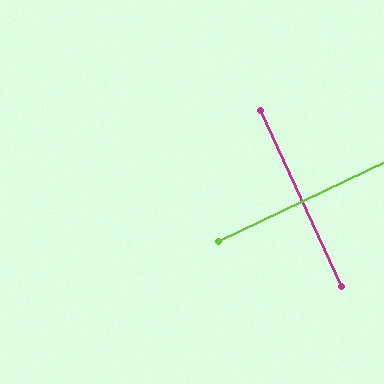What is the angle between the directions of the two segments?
Approximately 89 degrees.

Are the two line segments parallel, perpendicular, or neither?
Perpendicular — they meet at approximately 89°.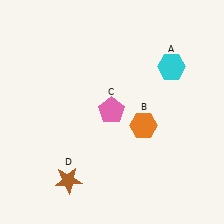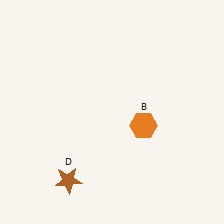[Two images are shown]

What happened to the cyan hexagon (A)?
The cyan hexagon (A) was removed in Image 2. It was in the top-right area of Image 1.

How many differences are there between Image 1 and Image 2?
There are 2 differences between the two images.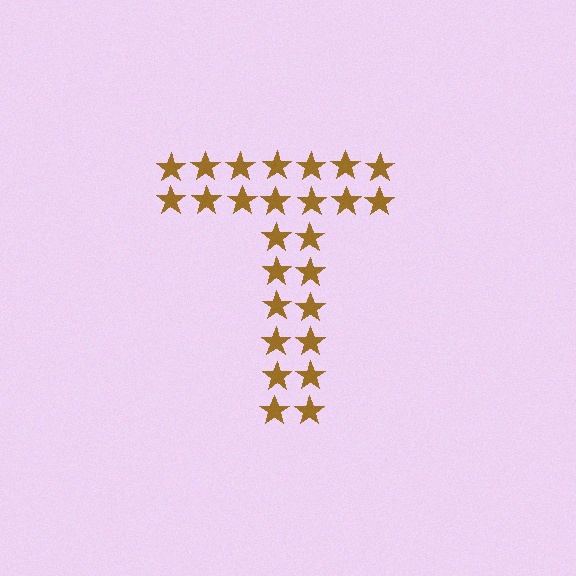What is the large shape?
The large shape is the letter T.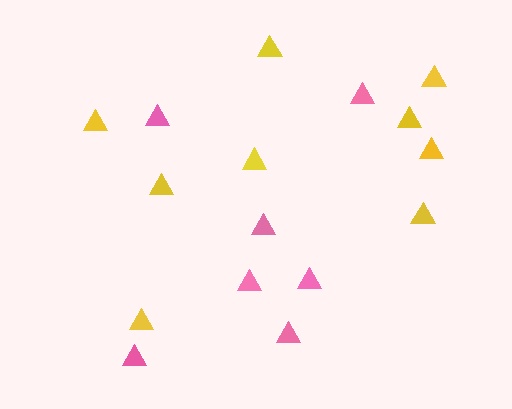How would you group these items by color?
There are 2 groups: one group of pink triangles (7) and one group of yellow triangles (9).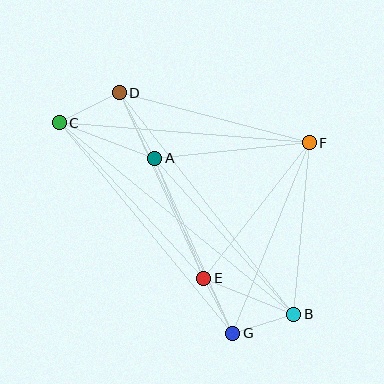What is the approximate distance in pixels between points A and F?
The distance between A and F is approximately 156 pixels.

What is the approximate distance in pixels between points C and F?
The distance between C and F is approximately 251 pixels.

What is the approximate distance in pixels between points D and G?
The distance between D and G is approximately 266 pixels.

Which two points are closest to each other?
Points E and G are closest to each other.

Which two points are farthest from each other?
Points B and C are farthest from each other.